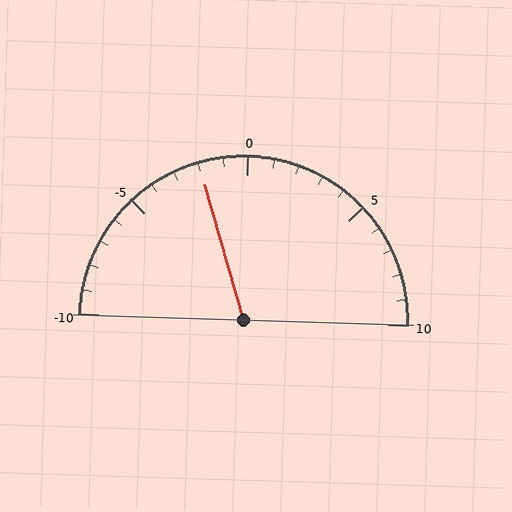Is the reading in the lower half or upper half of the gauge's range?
The reading is in the lower half of the range (-10 to 10).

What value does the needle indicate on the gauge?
The needle indicates approximately -2.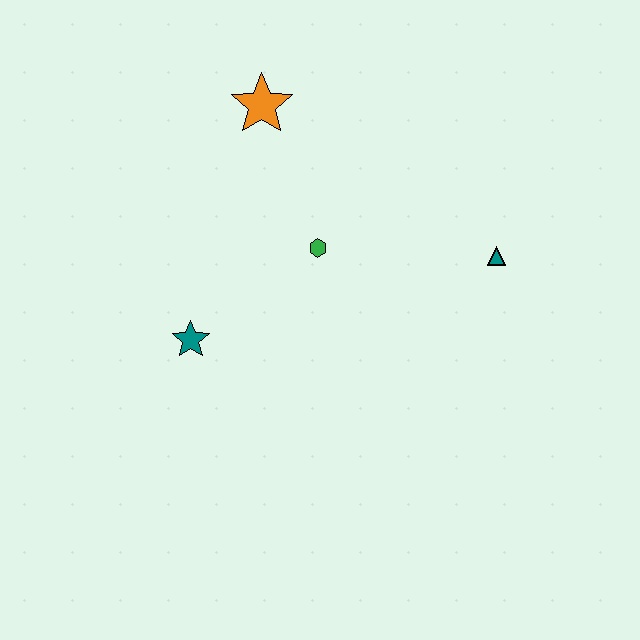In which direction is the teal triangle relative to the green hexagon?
The teal triangle is to the right of the green hexagon.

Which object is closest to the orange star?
The green hexagon is closest to the orange star.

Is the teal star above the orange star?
No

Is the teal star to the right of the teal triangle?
No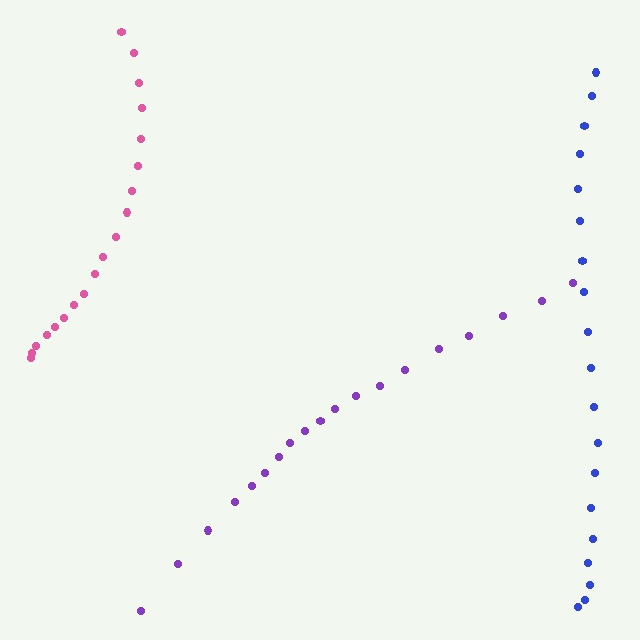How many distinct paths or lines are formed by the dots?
There are 3 distinct paths.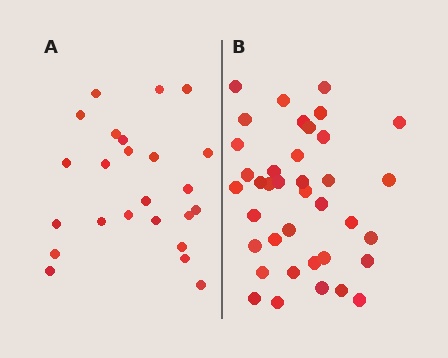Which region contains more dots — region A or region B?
Region B (the right region) has more dots.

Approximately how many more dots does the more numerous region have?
Region B has approximately 15 more dots than region A.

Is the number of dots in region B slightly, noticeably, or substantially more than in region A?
Region B has substantially more. The ratio is roughly 1.6 to 1.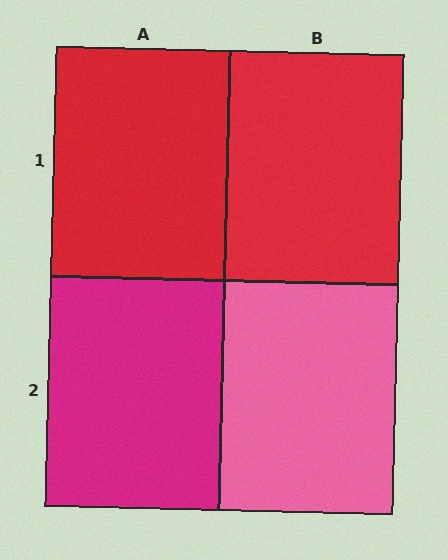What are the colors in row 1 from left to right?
Red, red.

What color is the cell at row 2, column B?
Pink.